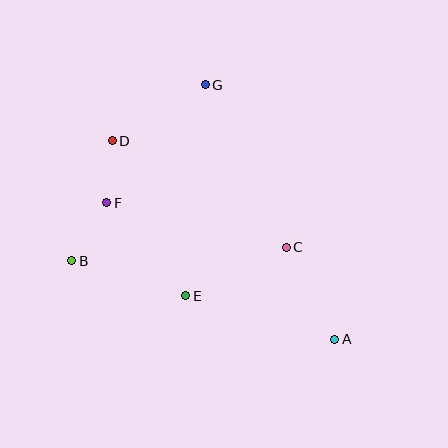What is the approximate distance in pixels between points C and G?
The distance between C and G is approximately 182 pixels.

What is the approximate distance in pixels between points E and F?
The distance between E and F is approximately 122 pixels.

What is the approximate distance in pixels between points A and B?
The distance between A and B is approximately 275 pixels.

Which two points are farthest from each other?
Points A and D are farthest from each other.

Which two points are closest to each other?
Points D and F are closest to each other.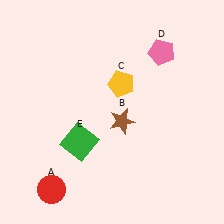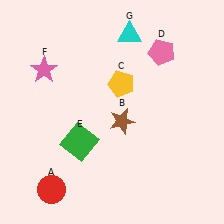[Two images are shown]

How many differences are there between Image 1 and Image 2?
There are 2 differences between the two images.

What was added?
A pink star (F), a cyan triangle (G) were added in Image 2.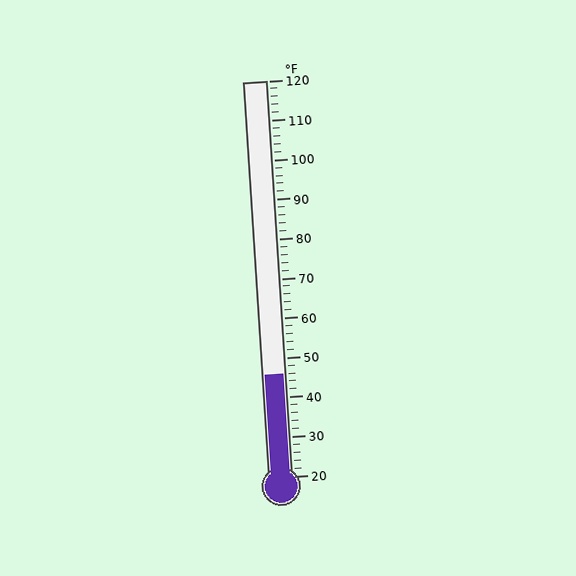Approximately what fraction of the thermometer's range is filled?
The thermometer is filled to approximately 25% of its range.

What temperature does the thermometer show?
The thermometer shows approximately 46°F.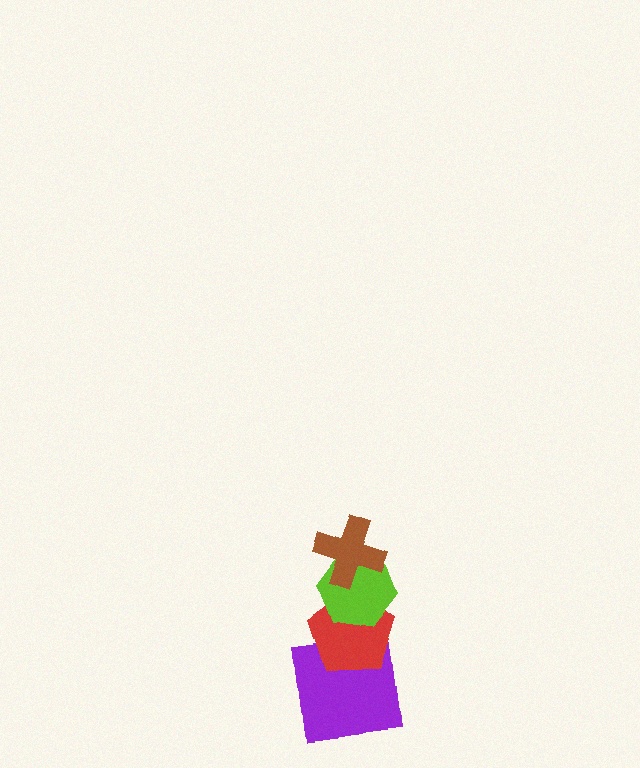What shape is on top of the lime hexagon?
The brown cross is on top of the lime hexagon.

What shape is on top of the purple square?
The red pentagon is on top of the purple square.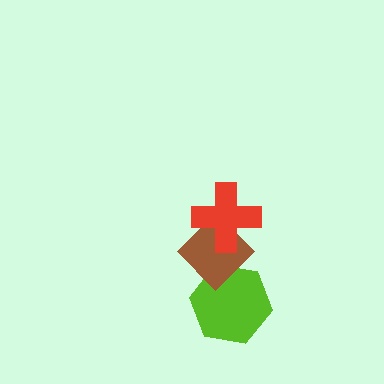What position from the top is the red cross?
The red cross is 1st from the top.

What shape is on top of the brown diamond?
The red cross is on top of the brown diamond.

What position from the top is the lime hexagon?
The lime hexagon is 3rd from the top.